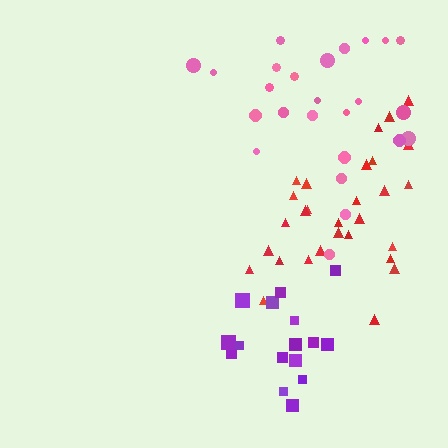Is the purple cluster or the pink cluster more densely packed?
Purple.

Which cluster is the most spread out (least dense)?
Pink.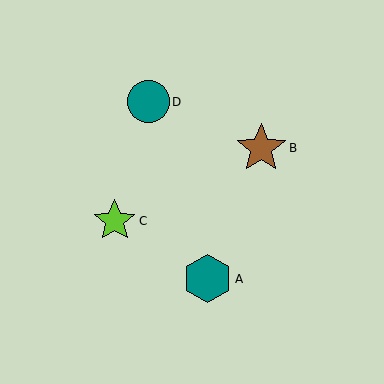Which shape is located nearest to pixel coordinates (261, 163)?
The brown star (labeled B) at (261, 148) is nearest to that location.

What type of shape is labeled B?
Shape B is a brown star.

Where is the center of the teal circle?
The center of the teal circle is at (148, 102).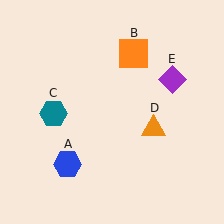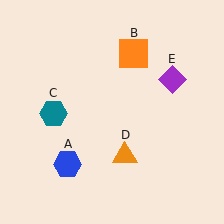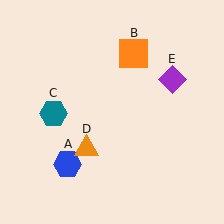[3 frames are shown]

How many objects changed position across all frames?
1 object changed position: orange triangle (object D).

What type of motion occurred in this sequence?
The orange triangle (object D) rotated clockwise around the center of the scene.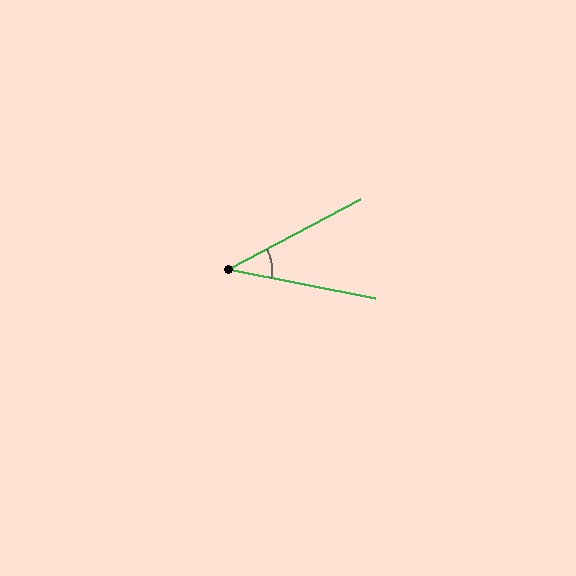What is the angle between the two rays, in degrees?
Approximately 39 degrees.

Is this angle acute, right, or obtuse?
It is acute.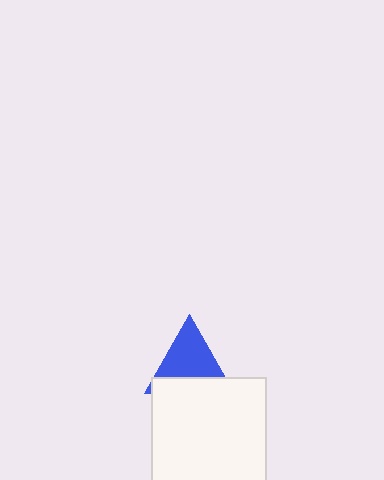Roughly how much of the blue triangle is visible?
Most of it is visible (roughly 65%).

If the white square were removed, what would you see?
You would see the complete blue triangle.